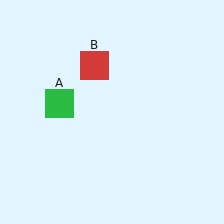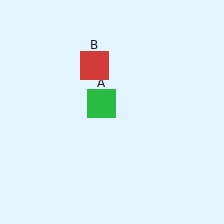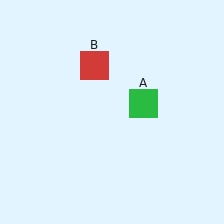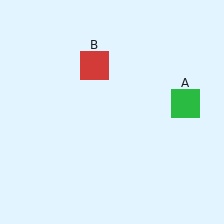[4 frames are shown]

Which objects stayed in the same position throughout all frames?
Red square (object B) remained stationary.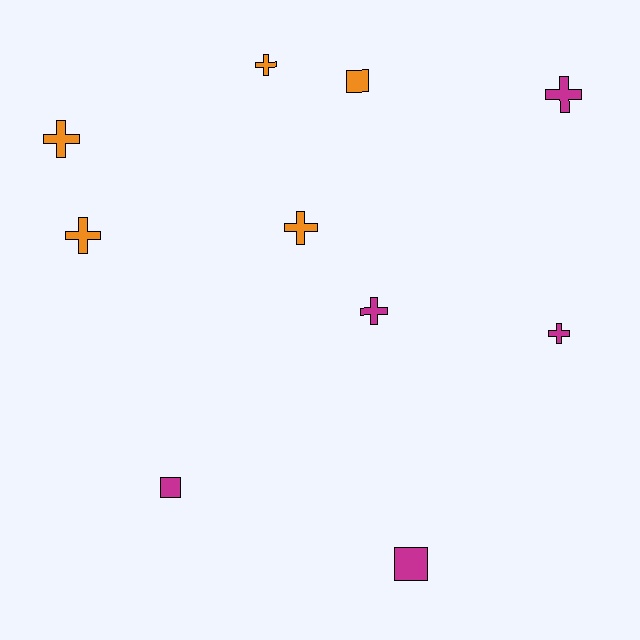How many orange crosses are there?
There are 4 orange crosses.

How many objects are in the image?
There are 10 objects.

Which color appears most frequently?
Orange, with 5 objects.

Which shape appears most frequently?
Cross, with 7 objects.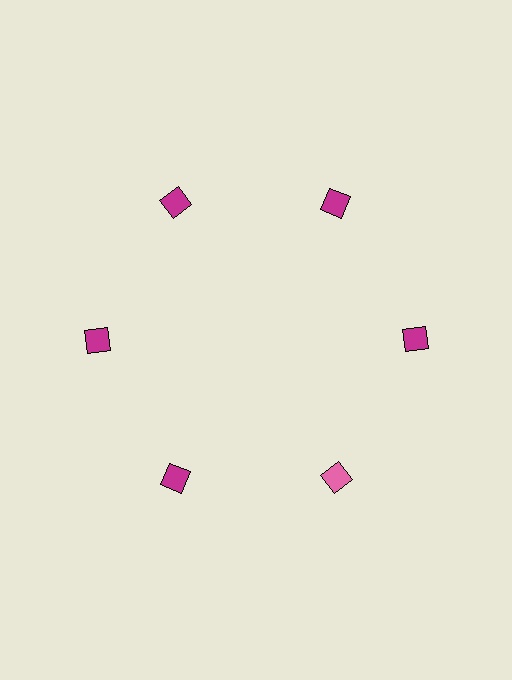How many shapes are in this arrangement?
There are 6 shapes arranged in a ring pattern.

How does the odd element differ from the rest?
It has a different color: pink instead of magenta.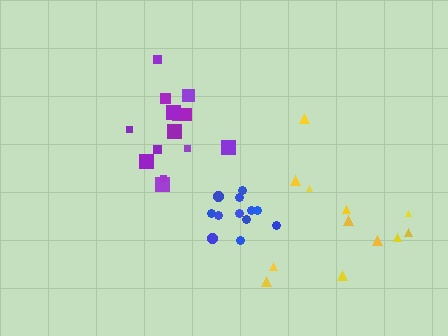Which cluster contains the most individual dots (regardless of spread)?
Purple (14).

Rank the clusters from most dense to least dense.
blue, purple, yellow.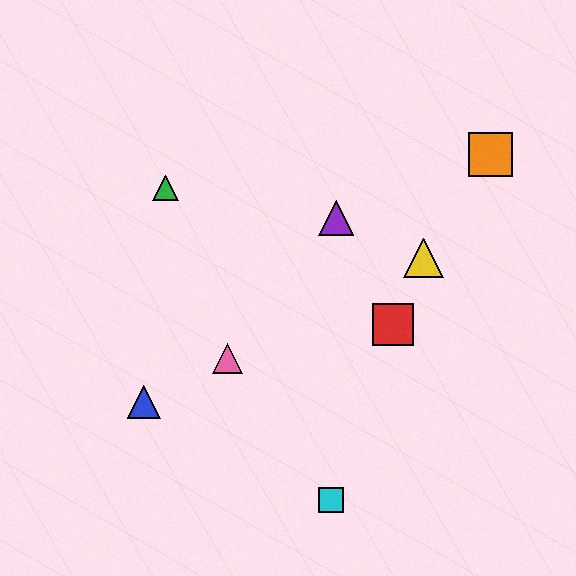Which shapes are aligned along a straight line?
The blue triangle, the yellow triangle, the pink triangle are aligned along a straight line.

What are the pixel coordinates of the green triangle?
The green triangle is at (166, 188).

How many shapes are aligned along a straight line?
3 shapes (the blue triangle, the yellow triangle, the pink triangle) are aligned along a straight line.